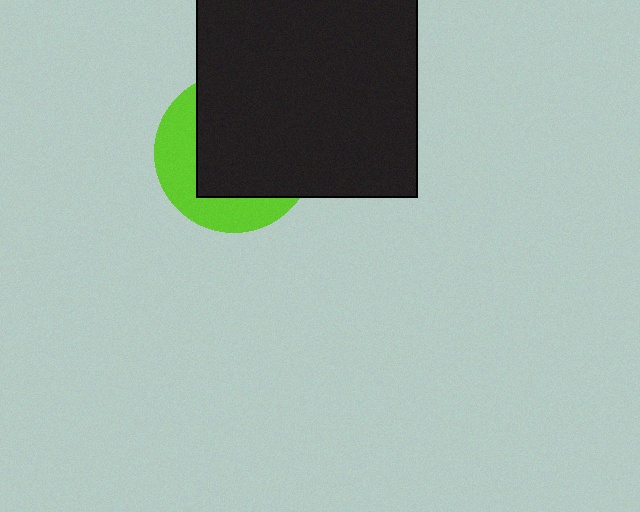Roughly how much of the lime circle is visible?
A small part of it is visible (roughly 35%).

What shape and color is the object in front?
The object in front is a black square.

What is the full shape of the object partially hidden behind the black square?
The partially hidden object is a lime circle.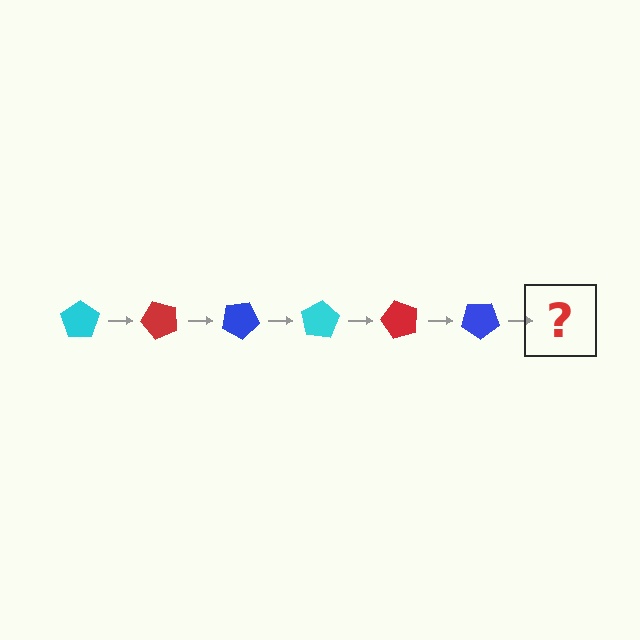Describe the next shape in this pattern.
It should be a cyan pentagon, rotated 300 degrees from the start.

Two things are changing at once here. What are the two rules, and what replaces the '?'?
The two rules are that it rotates 50 degrees each step and the color cycles through cyan, red, and blue. The '?' should be a cyan pentagon, rotated 300 degrees from the start.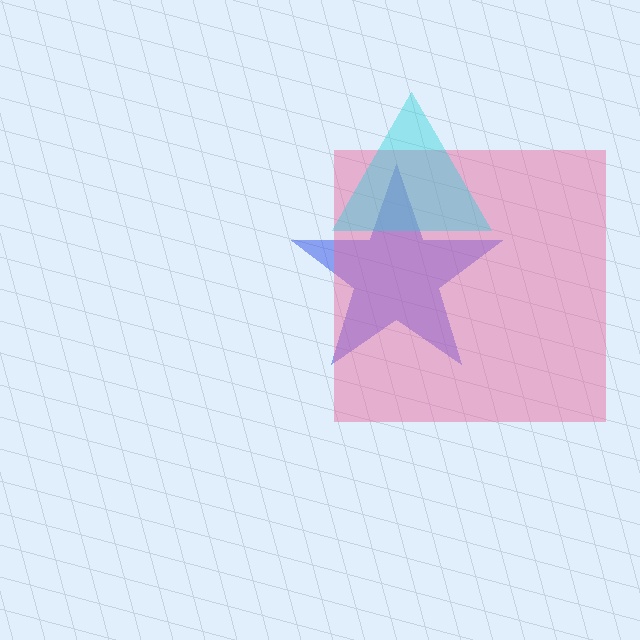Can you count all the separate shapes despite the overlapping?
Yes, there are 3 separate shapes.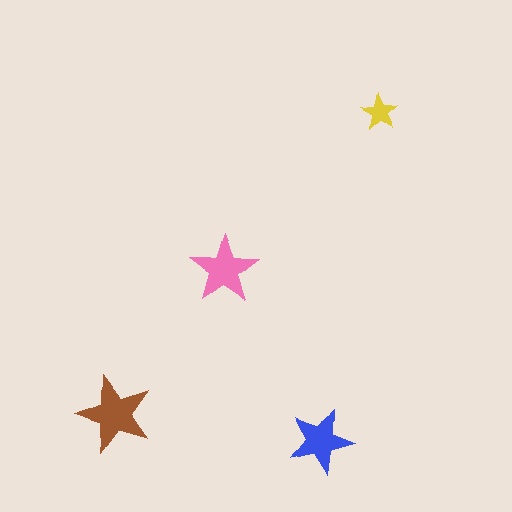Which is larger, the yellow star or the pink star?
The pink one.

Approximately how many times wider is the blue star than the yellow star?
About 2 times wider.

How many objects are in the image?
There are 4 objects in the image.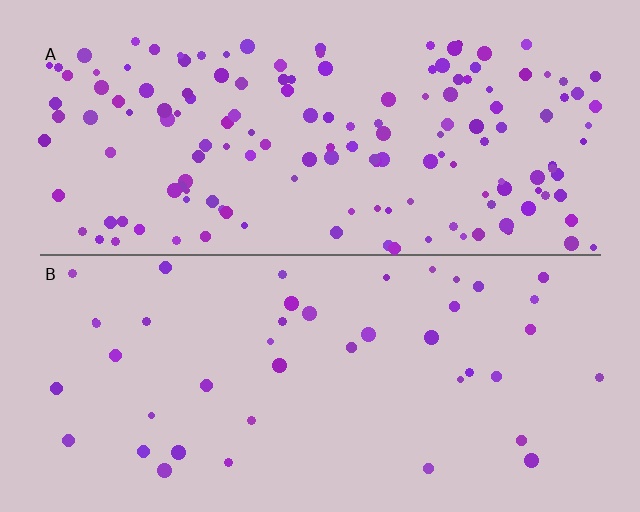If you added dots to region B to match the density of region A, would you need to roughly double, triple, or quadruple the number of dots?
Approximately quadruple.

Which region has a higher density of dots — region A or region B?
A (the top).